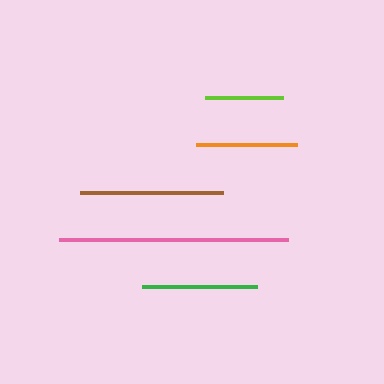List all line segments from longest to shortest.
From longest to shortest: pink, brown, green, orange, lime.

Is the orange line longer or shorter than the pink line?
The pink line is longer than the orange line.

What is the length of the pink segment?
The pink segment is approximately 229 pixels long.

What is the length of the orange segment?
The orange segment is approximately 101 pixels long.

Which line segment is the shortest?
The lime line is the shortest at approximately 78 pixels.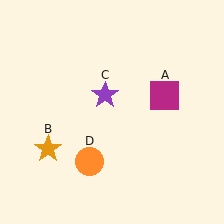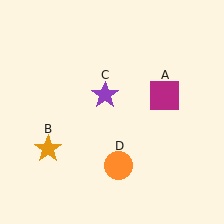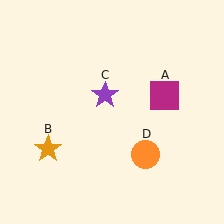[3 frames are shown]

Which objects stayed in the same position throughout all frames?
Magenta square (object A) and orange star (object B) and purple star (object C) remained stationary.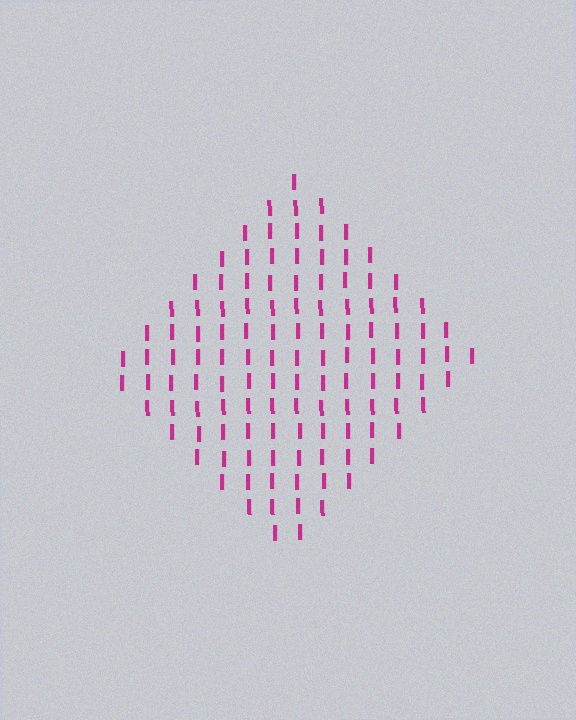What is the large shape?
The large shape is a diamond.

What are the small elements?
The small elements are letter I's.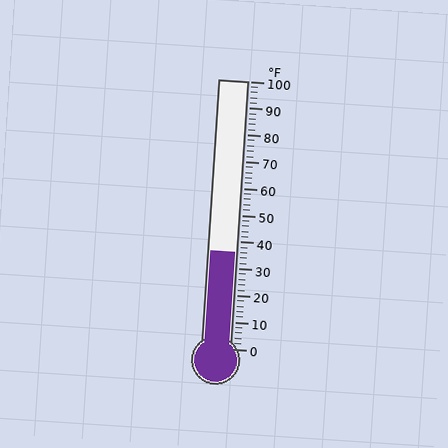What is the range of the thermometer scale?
The thermometer scale ranges from 0°F to 100°F.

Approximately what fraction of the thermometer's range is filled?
The thermometer is filled to approximately 35% of its range.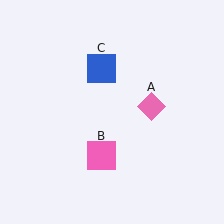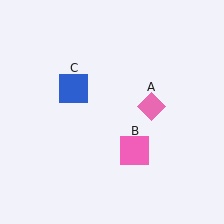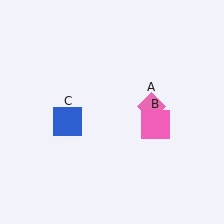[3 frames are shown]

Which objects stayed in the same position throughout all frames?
Pink diamond (object A) remained stationary.